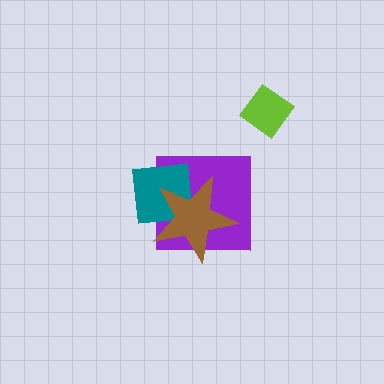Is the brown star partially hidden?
No, no other shape covers it.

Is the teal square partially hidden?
Yes, it is partially covered by another shape.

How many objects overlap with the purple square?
2 objects overlap with the purple square.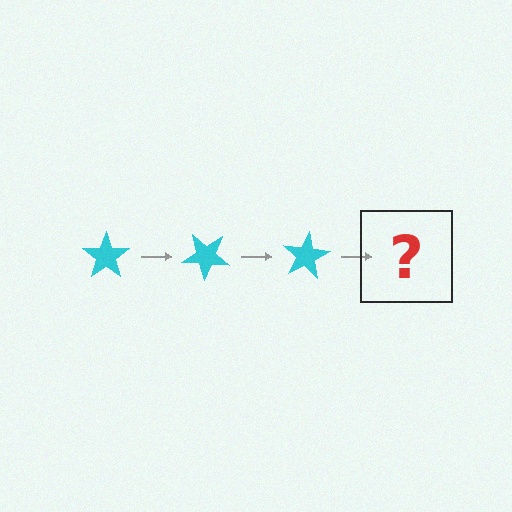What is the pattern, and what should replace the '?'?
The pattern is that the star rotates 40 degrees each step. The '?' should be a cyan star rotated 120 degrees.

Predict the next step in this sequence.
The next step is a cyan star rotated 120 degrees.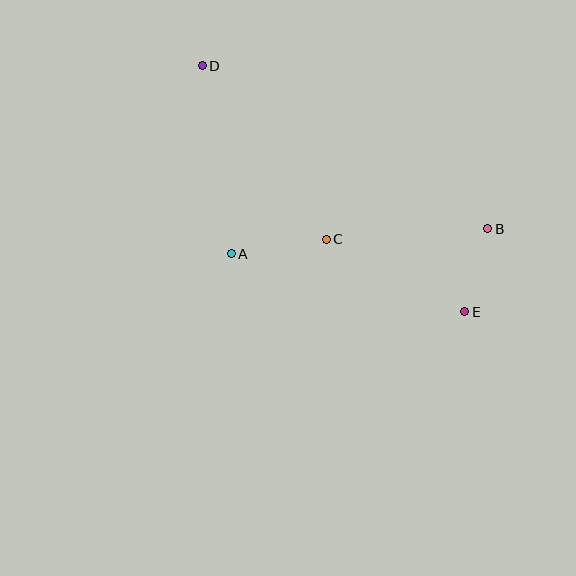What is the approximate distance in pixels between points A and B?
The distance between A and B is approximately 258 pixels.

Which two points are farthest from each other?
Points D and E are farthest from each other.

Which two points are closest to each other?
Points B and E are closest to each other.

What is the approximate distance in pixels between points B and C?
The distance between B and C is approximately 162 pixels.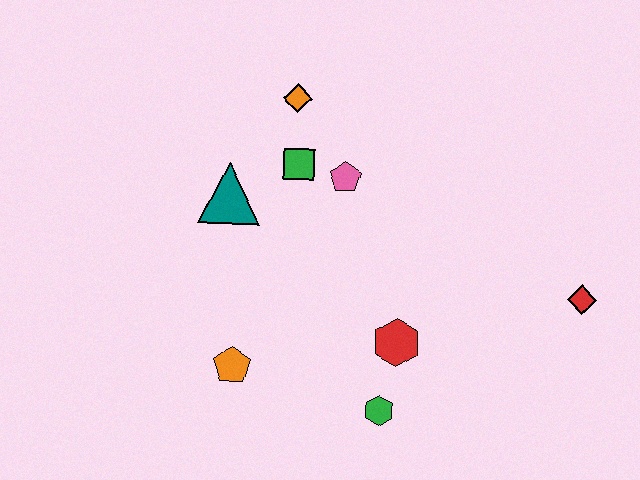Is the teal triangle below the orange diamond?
Yes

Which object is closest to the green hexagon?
The red hexagon is closest to the green hexagon.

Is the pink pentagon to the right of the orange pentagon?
Yes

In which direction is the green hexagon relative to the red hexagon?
The green hexagon is below the red hexagon.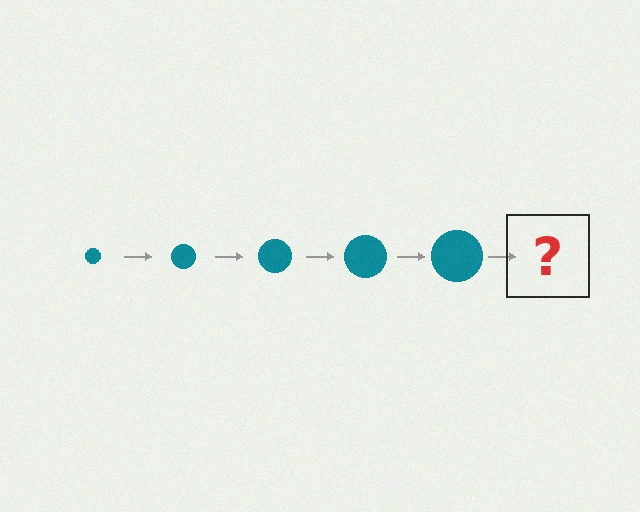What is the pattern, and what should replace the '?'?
The pattern is that the circle gets progressively larger each step. The '?' should be a teal circle, larger than the previous one.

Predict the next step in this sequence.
The next step is a teal circle, larger than the previous one.